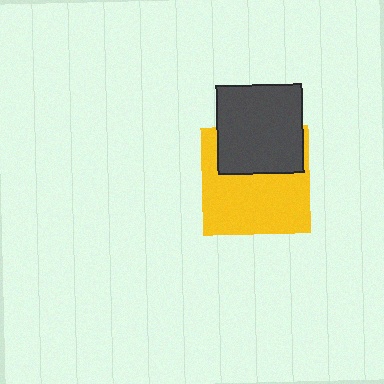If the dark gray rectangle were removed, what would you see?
You would see the complete yellow square.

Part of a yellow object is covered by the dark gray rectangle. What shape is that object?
It is a square.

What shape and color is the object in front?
The object in front is a dark gray rectangle.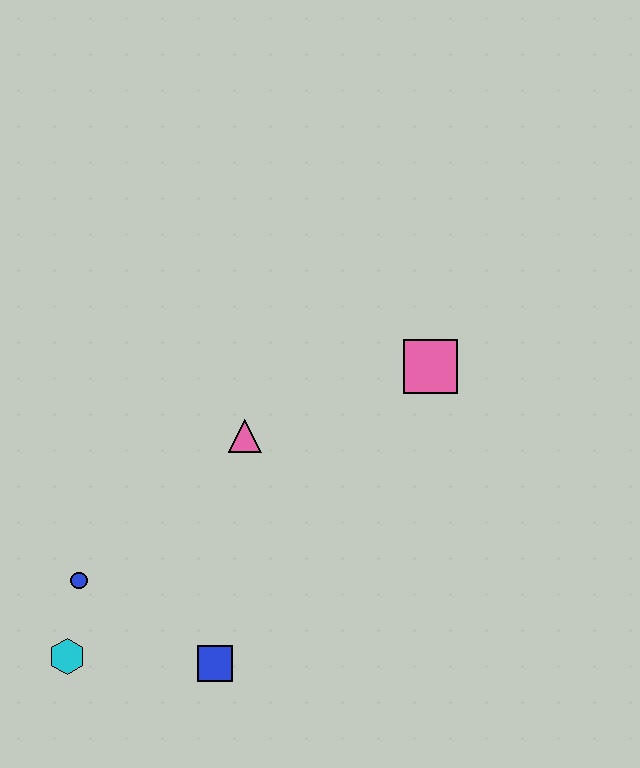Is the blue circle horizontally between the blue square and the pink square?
No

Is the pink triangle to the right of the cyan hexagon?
Yes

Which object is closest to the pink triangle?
The pink square is closest to the pink triangle.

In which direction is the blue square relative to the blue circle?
The blue square is to the right of the blue circle.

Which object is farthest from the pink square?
The cyan hexagon is farthest from the pink square.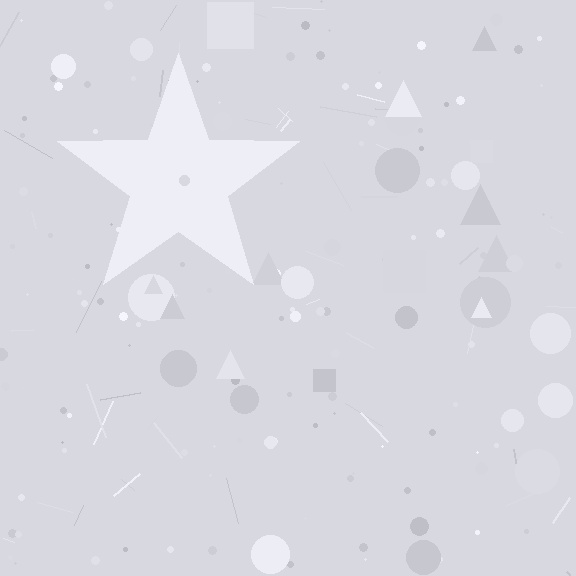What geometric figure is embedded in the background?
A star is embedded in the background.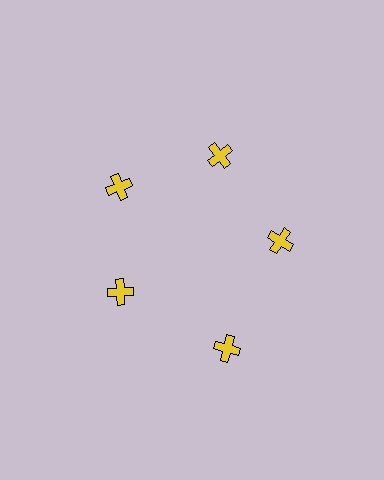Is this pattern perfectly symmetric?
No. The 5 yellow crosses are arranged in a ring, but one element near the 5 o'clock position is pushed outward from the center, breaking the 5-fold rotational symmetry.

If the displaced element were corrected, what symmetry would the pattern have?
It would have 5-fold rotational symmetry — the pattern would map onto itself every 72 degrees.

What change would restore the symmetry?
The symmetry would be restored by moving it inward, back onto the ring so that all 5 crosses sit at equal angles and equal distance from the center.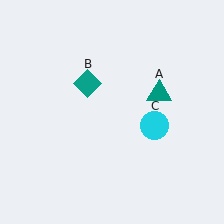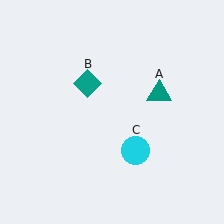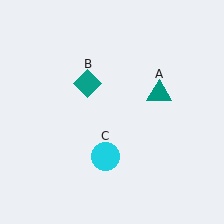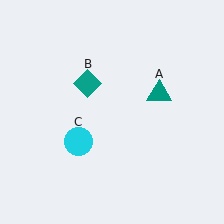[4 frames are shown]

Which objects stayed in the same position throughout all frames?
Teal triangle (object A) and teal diamond (object B) remained stationary.